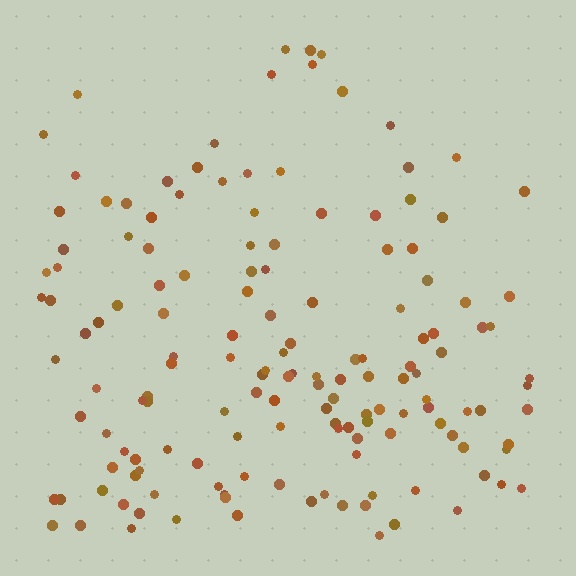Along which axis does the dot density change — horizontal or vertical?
Vertical.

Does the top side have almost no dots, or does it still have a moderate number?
Still a moderate number, just noticeably fewer than the bottom.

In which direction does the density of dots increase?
From top to bottom, with the bottom side densest.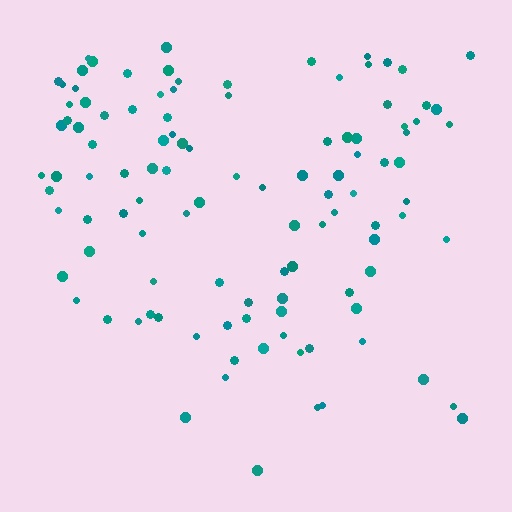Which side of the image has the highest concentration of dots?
The top.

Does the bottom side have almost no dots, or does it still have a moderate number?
Still a moderate number, just noticeably fewer than the top.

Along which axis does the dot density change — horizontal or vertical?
Vertical.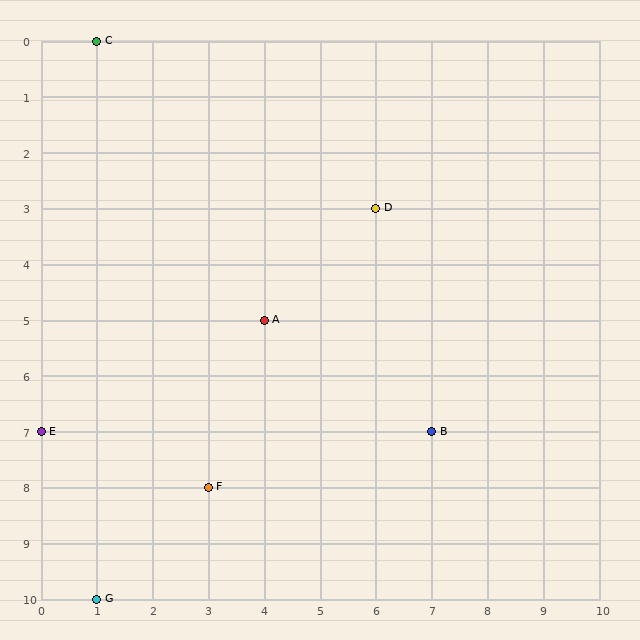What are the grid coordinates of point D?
Point D is at grid coordinates (6, 3).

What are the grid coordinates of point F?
Point F is at grid coordinates (3, 8).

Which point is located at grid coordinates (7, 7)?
Point B is at (7, 7).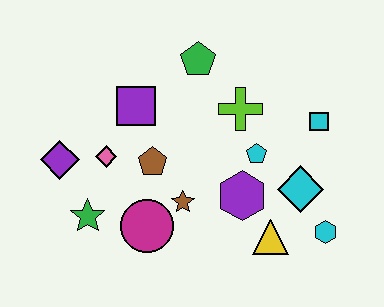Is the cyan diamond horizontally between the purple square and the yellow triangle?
No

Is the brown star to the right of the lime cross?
No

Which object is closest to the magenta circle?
The brown star is closest to the magenta circle.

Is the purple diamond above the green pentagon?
No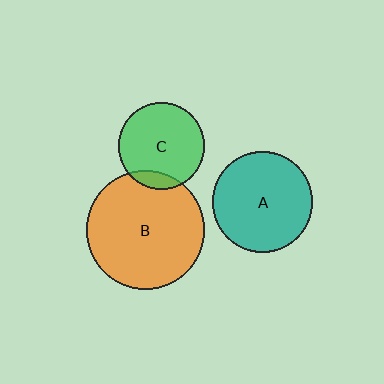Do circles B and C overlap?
Yes.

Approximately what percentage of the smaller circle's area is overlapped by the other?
Approximately 10%.